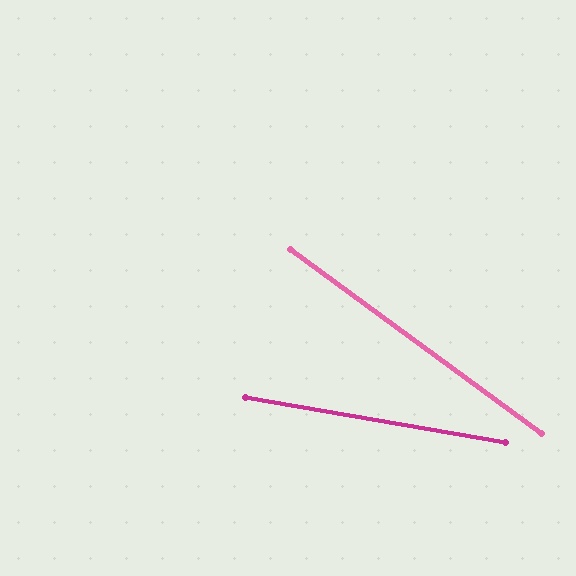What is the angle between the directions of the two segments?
Approximately 27 degrees.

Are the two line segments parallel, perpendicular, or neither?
Neither parallel nor perpendicular — they differ by about 27°.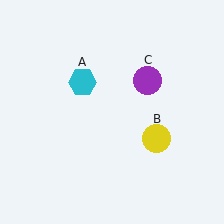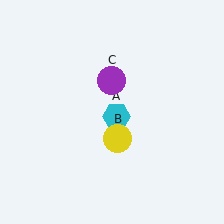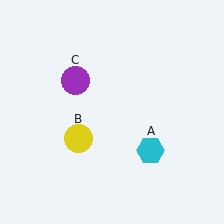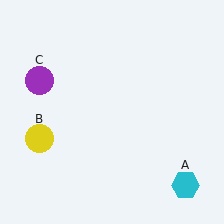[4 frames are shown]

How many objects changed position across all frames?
3 objects changed position: cyan hexagon (object A), yellow circle (object B), purple circle (object C).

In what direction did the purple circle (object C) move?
The purple circle (object C) moved left.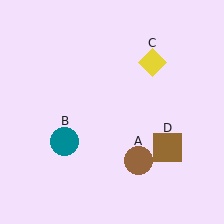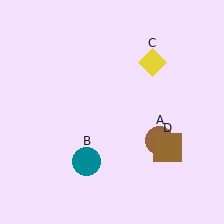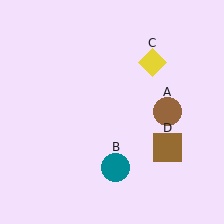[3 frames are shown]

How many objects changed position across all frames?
2 objects changed position: brown circle (object A), teal circle (object B).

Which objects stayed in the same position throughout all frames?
Yellow diamond (object C) and brown square (object D) remained stationary.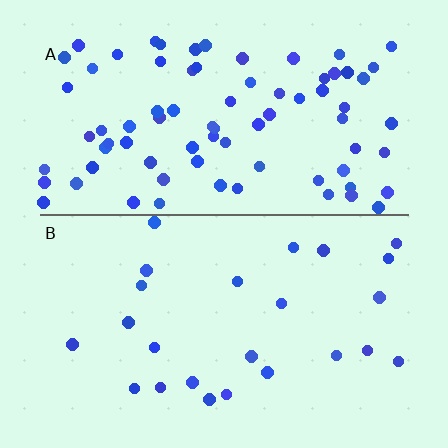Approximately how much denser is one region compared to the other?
Approximately 3.2× — region A over region B.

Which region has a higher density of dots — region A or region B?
A (the top).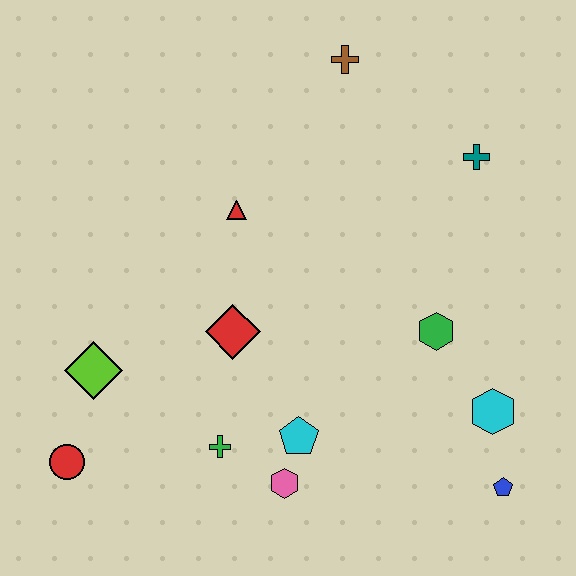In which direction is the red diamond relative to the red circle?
The red diamond is to the right of the red circle.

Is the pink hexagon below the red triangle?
Yes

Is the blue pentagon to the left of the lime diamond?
No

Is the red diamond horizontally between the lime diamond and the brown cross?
Yes